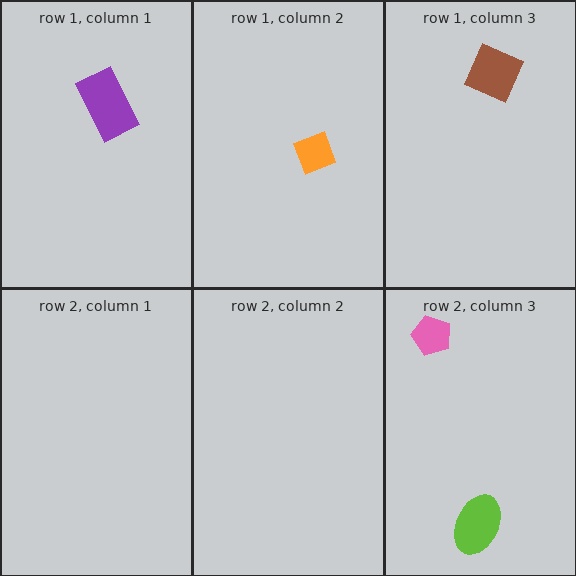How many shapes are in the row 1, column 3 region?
1.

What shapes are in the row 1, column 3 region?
The brown square.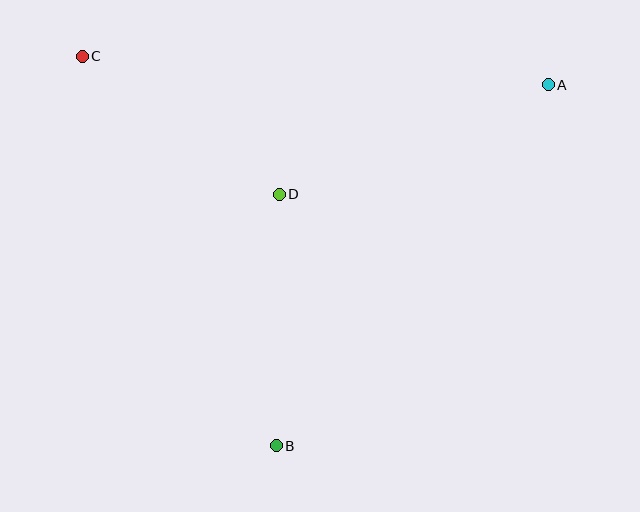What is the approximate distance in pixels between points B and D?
The distance between B and D is approximately 251 pixels.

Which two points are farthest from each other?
Points A and C are farthest from each other.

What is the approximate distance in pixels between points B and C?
The distance between B and C is approximately 435 pixels.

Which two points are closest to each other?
Points C and D are closest to each other.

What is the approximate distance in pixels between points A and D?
The distance between A and D is approximately 290 pixels.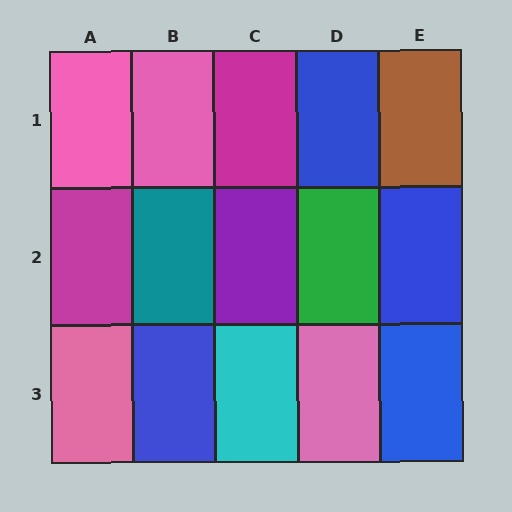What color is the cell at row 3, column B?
Blue.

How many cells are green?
1 cell is green.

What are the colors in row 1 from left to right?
Pink, pink, magenta, blue, brown.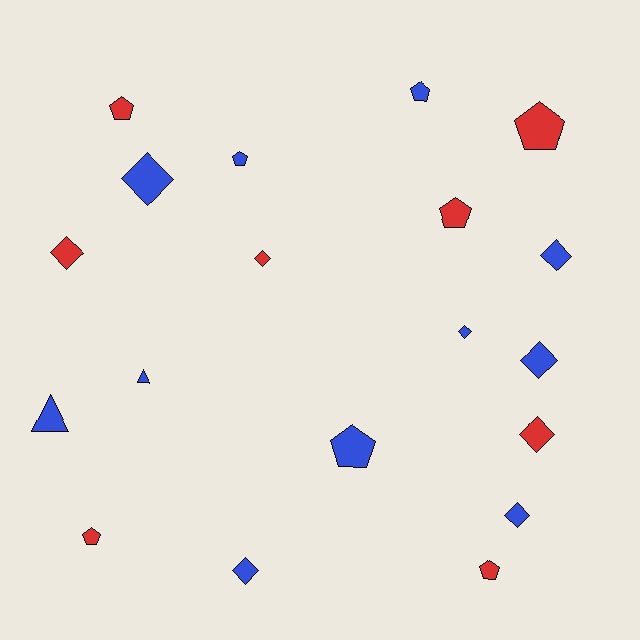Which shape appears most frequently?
Diamond, with 9 objects.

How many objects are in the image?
There are 19 objects.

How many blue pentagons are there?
There are 3 blue pentagons.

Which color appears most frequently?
Blue, with 11 objects.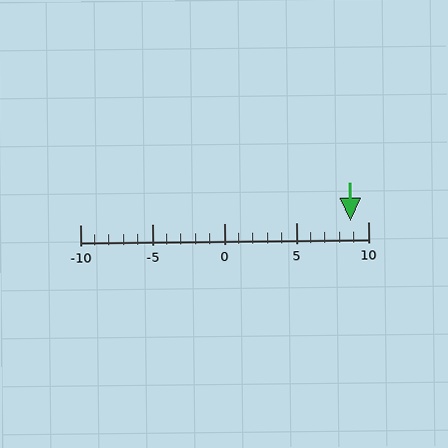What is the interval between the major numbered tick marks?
The major tick marks are spaced 5 units apart.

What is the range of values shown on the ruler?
The ruler shows values from -10 to 10.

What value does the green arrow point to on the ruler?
The green arrow points to approximately 9.